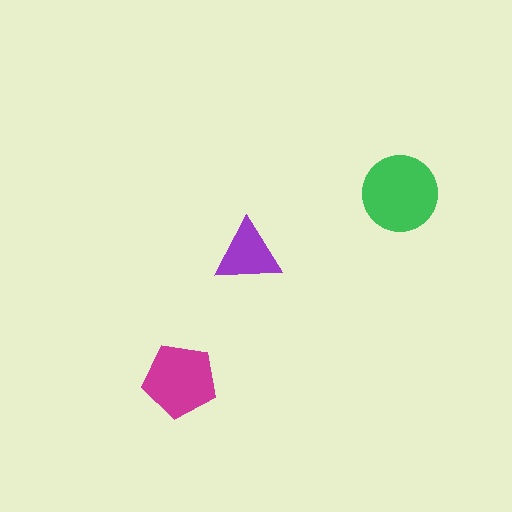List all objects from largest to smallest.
The green circle, the magenta pentagon, the purple triangle.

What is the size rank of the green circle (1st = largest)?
1st.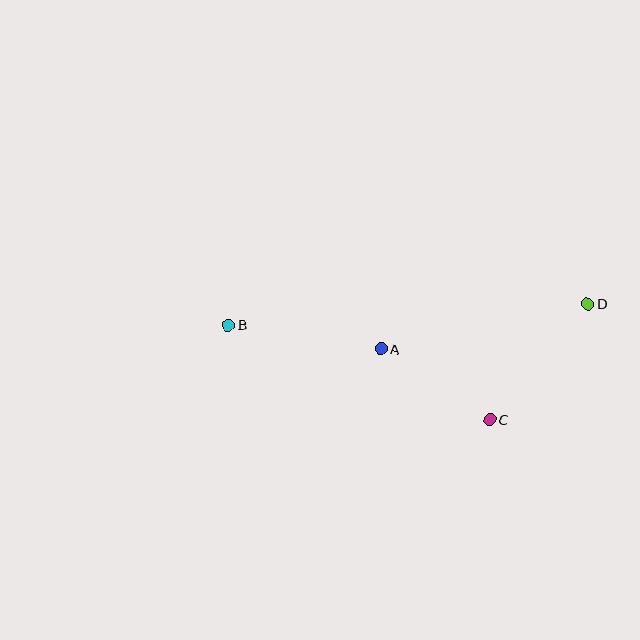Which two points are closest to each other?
Points A and C are closest to each other.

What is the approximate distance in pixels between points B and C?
The distance between B and C is approximately 277 pixels.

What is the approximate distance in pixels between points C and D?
The distance between C and D is approximately 152 pixels.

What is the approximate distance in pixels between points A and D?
The distance between A and D is approximately 212 pixels.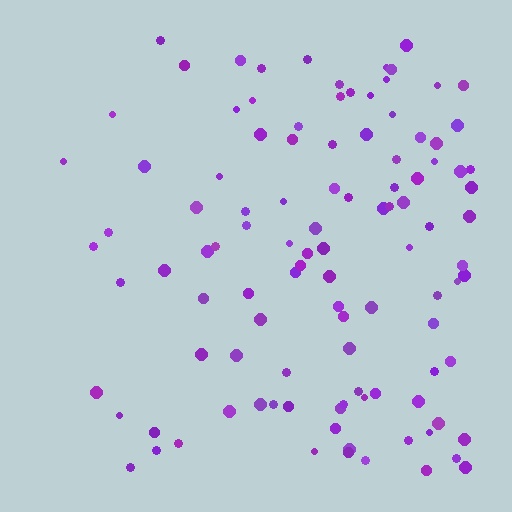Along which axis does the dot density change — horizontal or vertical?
Horizontal.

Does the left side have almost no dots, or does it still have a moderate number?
Still a moderate number, just noticeably fewer than the right.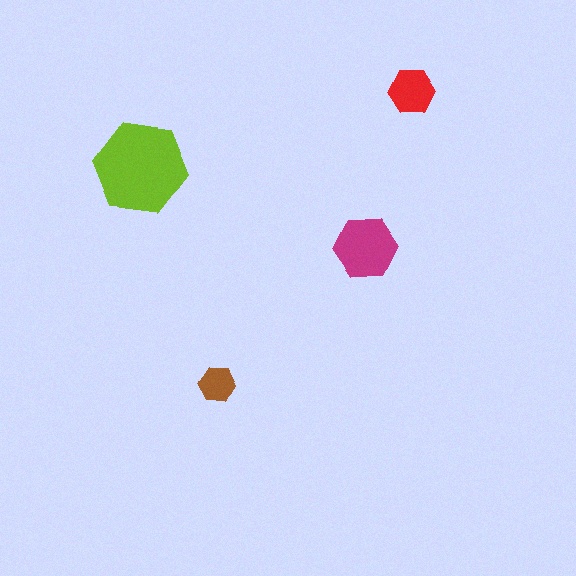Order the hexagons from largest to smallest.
the lime one, the magenta one, the red one, the brown one.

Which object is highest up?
The red hexagon is topmost.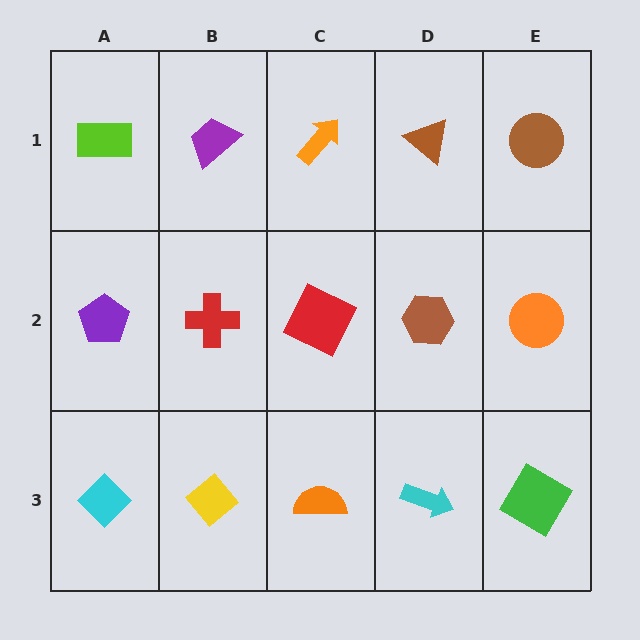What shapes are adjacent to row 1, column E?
An orange circle (row 2, column E), a brown triangle (row 1, column D).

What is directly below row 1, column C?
A red square.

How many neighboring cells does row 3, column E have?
2.